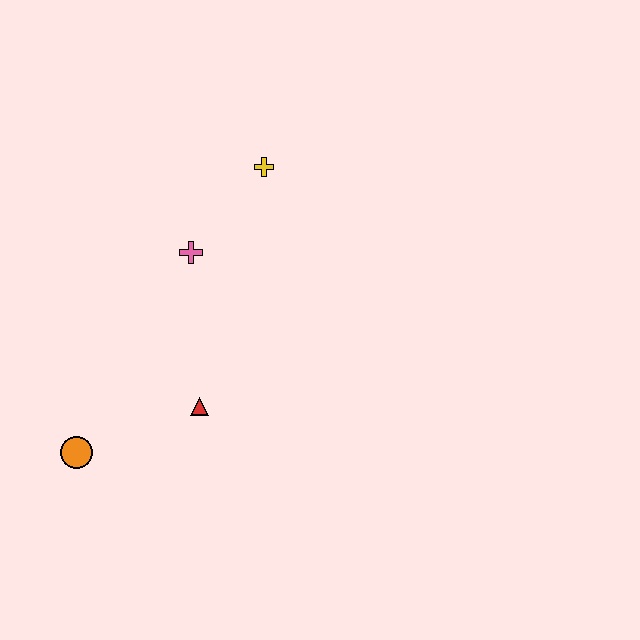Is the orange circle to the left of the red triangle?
Yes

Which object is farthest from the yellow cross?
The orange circle is farthest from the yellow cross.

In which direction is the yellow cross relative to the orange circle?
The yellow cross is above the orange circle.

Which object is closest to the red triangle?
The orange circle is closest to the red triangle.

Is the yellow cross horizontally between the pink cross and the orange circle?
No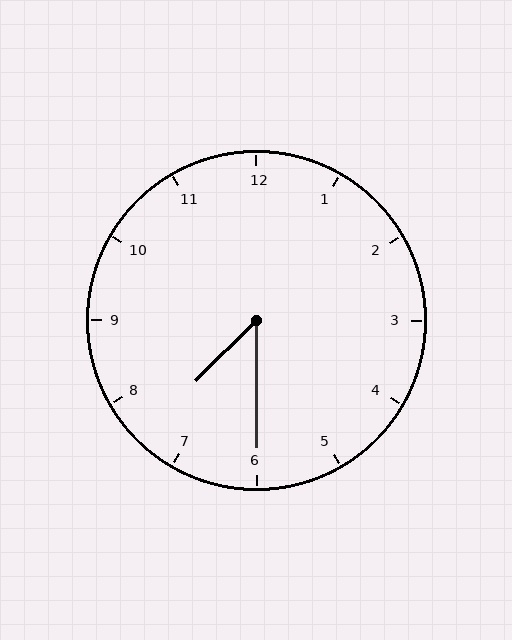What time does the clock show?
7:30.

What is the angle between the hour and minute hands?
Approximately 45 degrees.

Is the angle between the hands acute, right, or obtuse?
It is acute.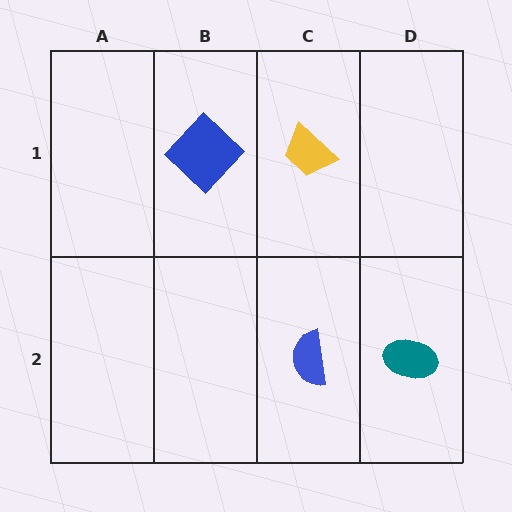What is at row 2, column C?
A blue semicircle.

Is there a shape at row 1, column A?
No, that cell is empty.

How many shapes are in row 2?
2 shapes.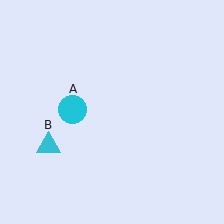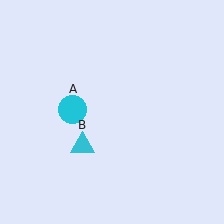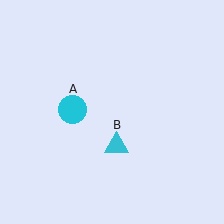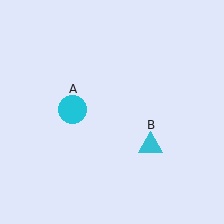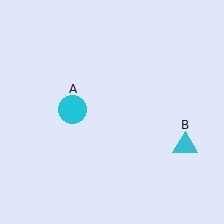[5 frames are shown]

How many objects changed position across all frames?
1 object changed position: cyan triangle (object B).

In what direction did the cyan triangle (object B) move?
The cyan triangle (object B) moved right.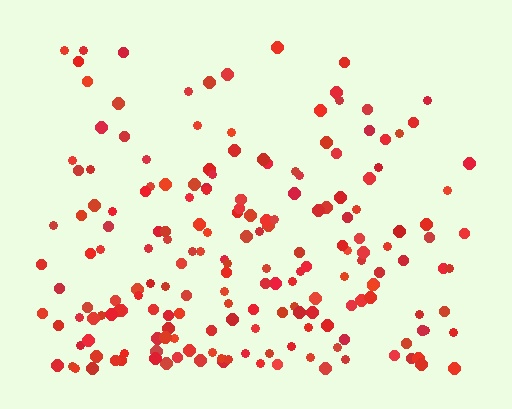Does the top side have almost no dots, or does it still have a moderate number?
Still a moderate number, just noticeably fewer than the bottom.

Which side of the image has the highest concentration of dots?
The bottom.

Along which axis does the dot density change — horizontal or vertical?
Vertical.